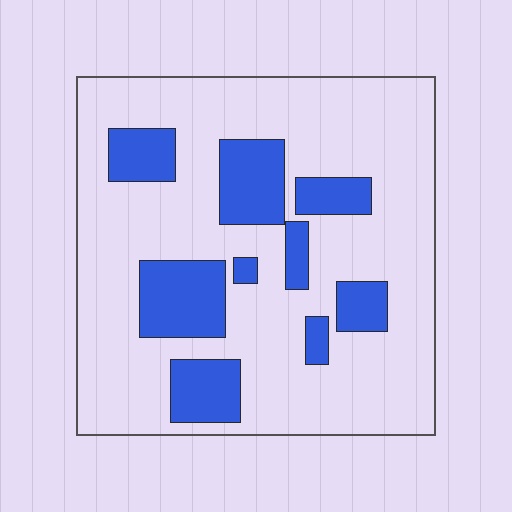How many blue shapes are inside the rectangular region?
9.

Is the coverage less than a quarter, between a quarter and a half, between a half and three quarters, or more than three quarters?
Less than a quarter.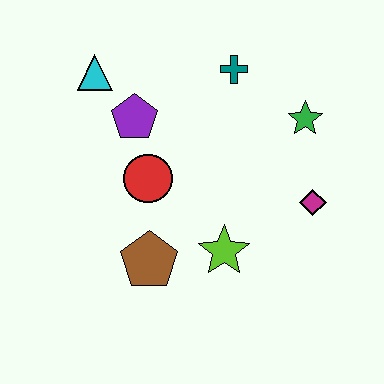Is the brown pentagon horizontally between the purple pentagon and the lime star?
Yes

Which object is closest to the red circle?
The purple pentagon is closest to the red circle.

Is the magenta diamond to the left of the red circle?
No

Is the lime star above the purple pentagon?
No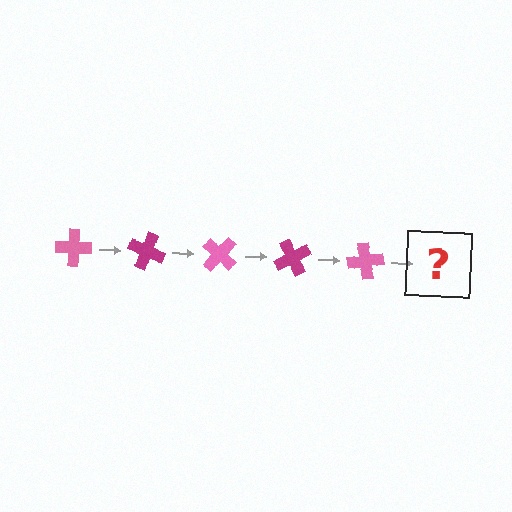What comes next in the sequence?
The next element should be a magenta cross, rotated 100 degrees from the start.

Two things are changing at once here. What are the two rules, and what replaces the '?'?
The two rules are that it rotates 20 degrees each step and the color cycles through pink and magenta. The '?' should be a magenta cross, rotated 100 degrees from the start.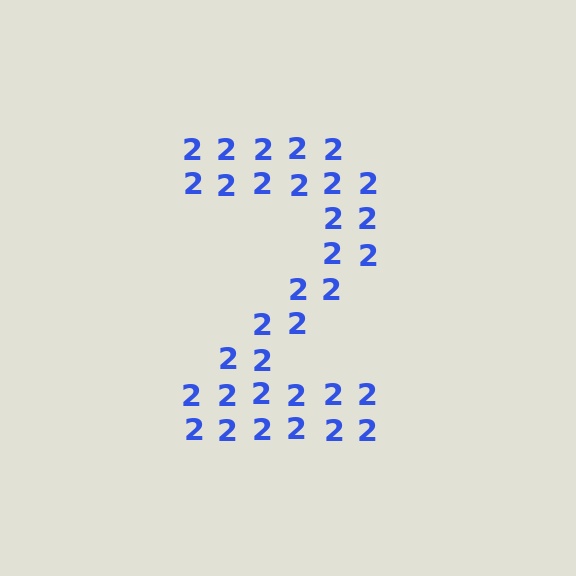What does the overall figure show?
The overall figure shows the digit 2.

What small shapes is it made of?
It is made of small digit 2's.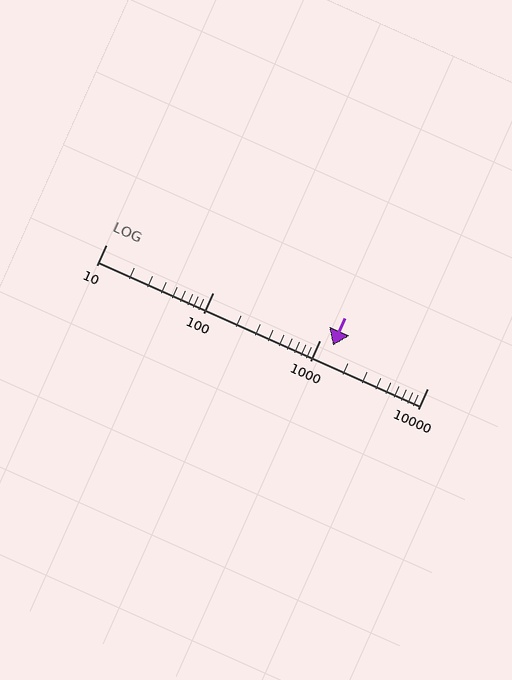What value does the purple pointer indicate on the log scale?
The pointer indicates approximately 1300.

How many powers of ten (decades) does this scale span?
The scale spans 3 decades, from 10 to 10000.